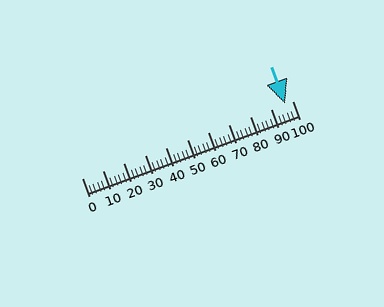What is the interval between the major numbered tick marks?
The major tick marks are spaced 10 units apart.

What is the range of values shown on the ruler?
The ruler shows values from 0 to 100.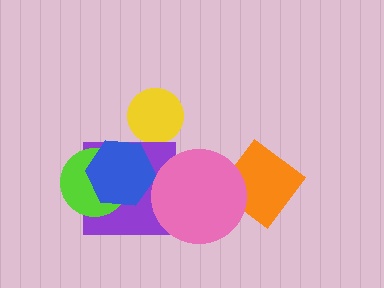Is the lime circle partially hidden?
Yes, it is partially covered by another shape.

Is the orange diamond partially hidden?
Yes, it is partially covered by another shape.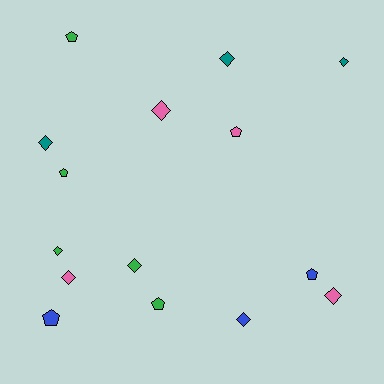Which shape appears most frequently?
Diamond, with 9 objects.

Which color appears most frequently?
Green, with 5 objects.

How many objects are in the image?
There are 15 objects.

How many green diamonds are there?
There are 2 green diamonds.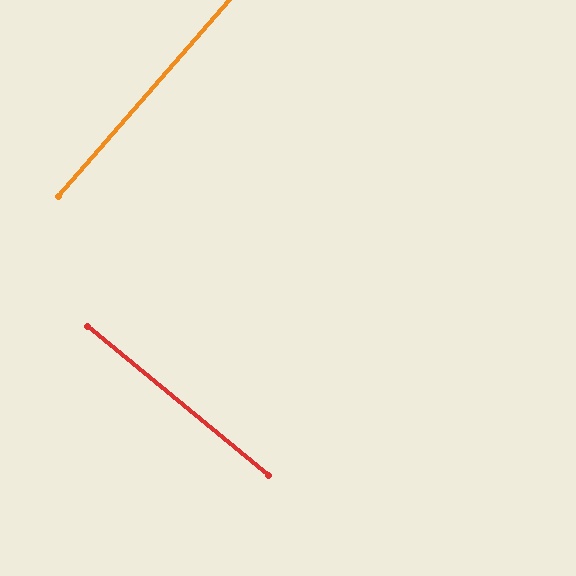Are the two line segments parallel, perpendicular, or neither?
Perpendicular — they meet at approximately 88°.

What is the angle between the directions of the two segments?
Approximately 88 degrees.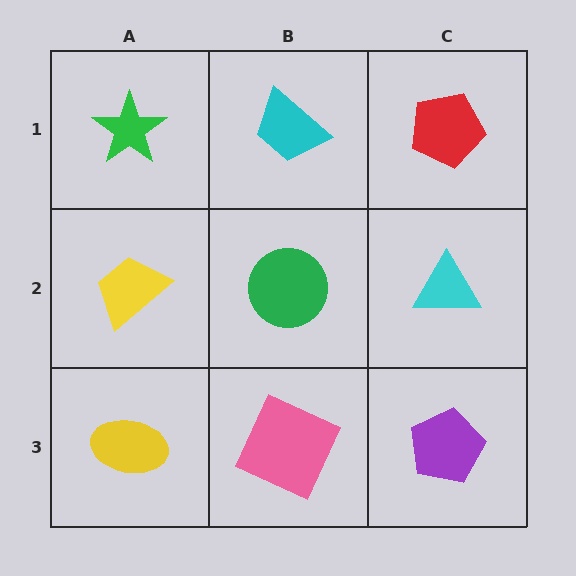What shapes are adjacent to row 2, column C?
A red pentagon (row 1, column C), a purple pentagon (row 3, column C), a green circle (row 2, column B).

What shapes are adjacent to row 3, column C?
A cyan triangle (row 2, column C), a pink square (row 3, column B).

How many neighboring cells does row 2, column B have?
4.